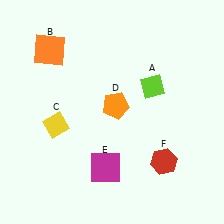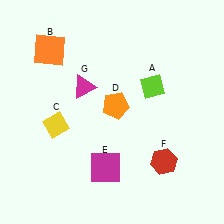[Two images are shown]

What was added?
A magenta triangle (G) was added in Image 2.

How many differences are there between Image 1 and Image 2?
There is 1 difference between the two images.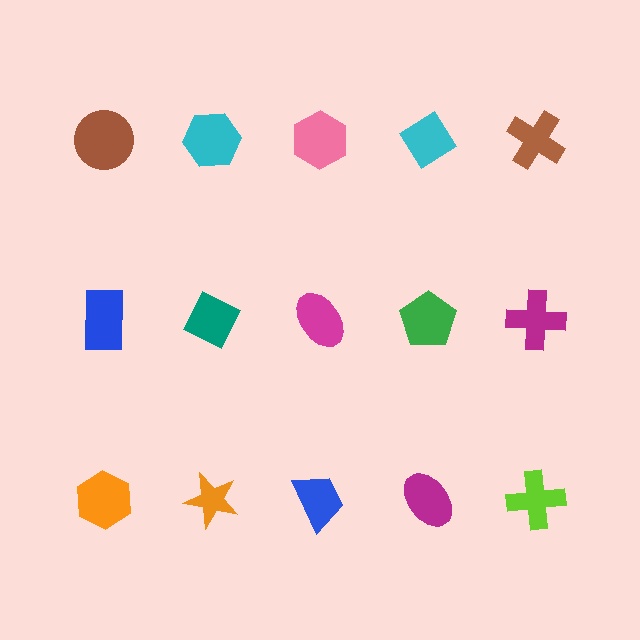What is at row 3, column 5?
A lime cross.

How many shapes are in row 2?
5 shapes.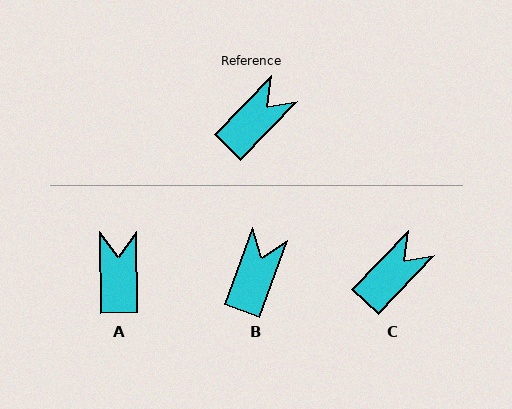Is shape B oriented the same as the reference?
No, it is off by about 24 degrees.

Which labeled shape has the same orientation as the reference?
C.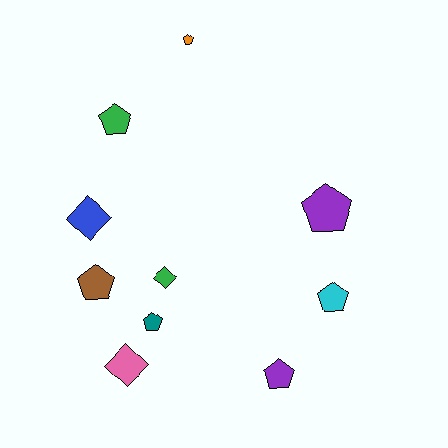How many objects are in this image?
There are 10 objects.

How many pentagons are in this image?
There are 7 pentagons.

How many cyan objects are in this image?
There is 1 cyan object.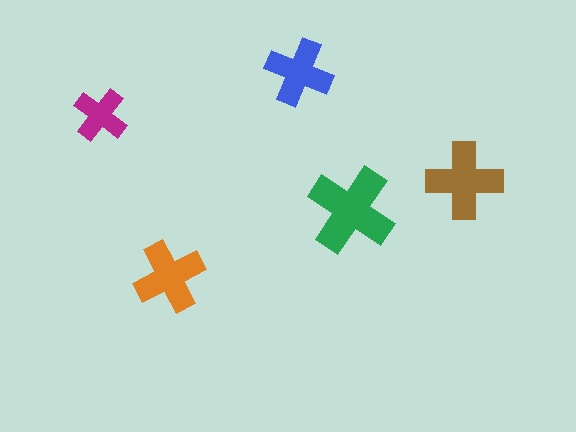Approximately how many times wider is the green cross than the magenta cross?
About 1.5 times wider.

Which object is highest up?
The blue cross is topmost.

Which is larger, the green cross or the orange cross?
The green one.